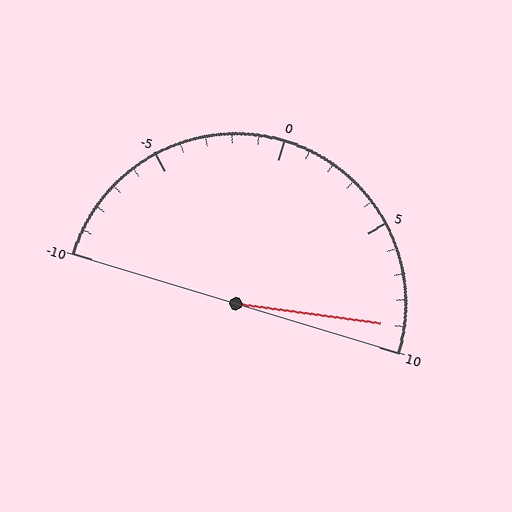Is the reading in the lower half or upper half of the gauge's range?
The reading is in the upper half of the range (-10 to 10).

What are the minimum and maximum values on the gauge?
The gauge ranges from -10 to 10.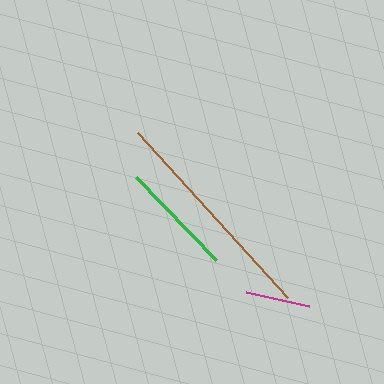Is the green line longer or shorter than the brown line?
The brown line is longer than the green line.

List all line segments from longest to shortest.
From longest to shortest: brown, green, magenta.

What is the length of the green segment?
The green segment is approximately 115 pixels long.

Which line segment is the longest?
The brown line is the longest at approximately 223 pixels.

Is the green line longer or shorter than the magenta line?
The green line is longer than the magenta line.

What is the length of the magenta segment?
The magenta segment is approximately 64 pixels long.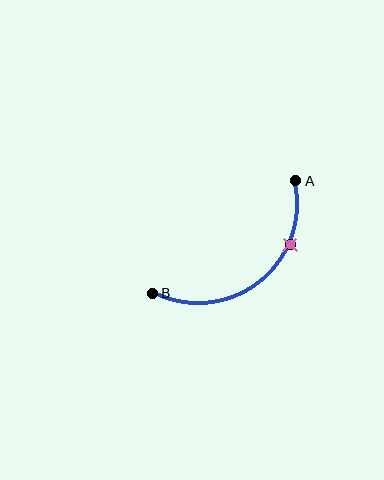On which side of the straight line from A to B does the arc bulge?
The arc bulges below and to the right of the straight line connecting A and B.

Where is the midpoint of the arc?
The arc midpoint is the point on the curve farthest from the straight line joining A and B. It sits below and to the right of that line.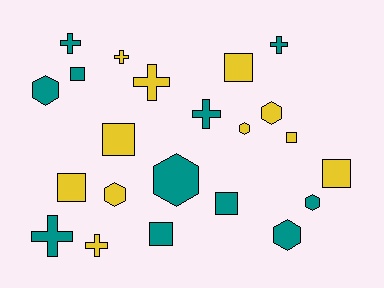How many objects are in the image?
There are 22 objects.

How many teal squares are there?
There are 3 teal squares.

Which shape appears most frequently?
Square, with 8 objects.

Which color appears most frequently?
Teal, with 11 objects.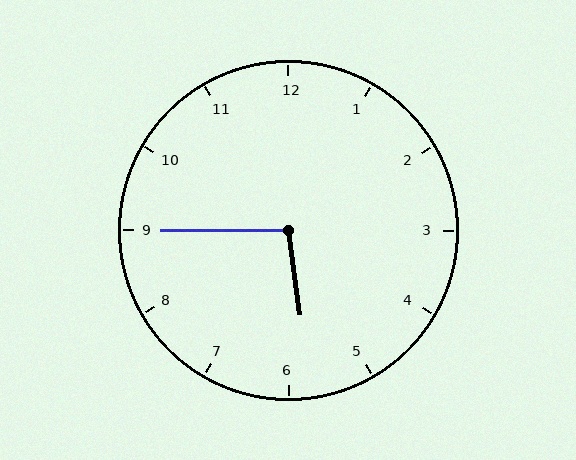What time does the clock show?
5:45.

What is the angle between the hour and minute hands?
Approximately 98 degrees.